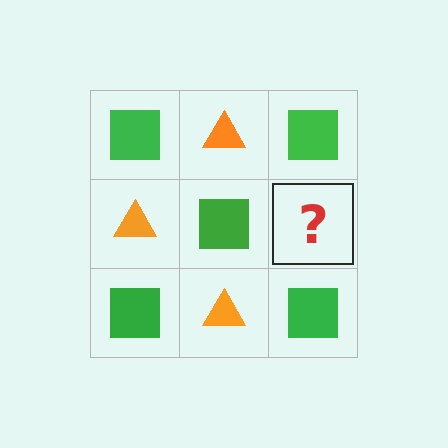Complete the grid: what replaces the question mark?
The question mark should be replaced with an orange triangle.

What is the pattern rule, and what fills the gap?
The rule is that it alternates green square and orange triangle in a checkerboard pattern. The gap should be filled with an orange triangle.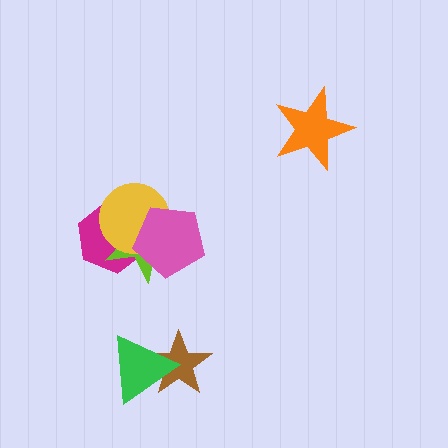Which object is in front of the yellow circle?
The pink pentagon is in front of the yellow circle.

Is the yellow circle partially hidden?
Yes, it is partially covered by another shape.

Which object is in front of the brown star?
The green triangle is in front of the brown star.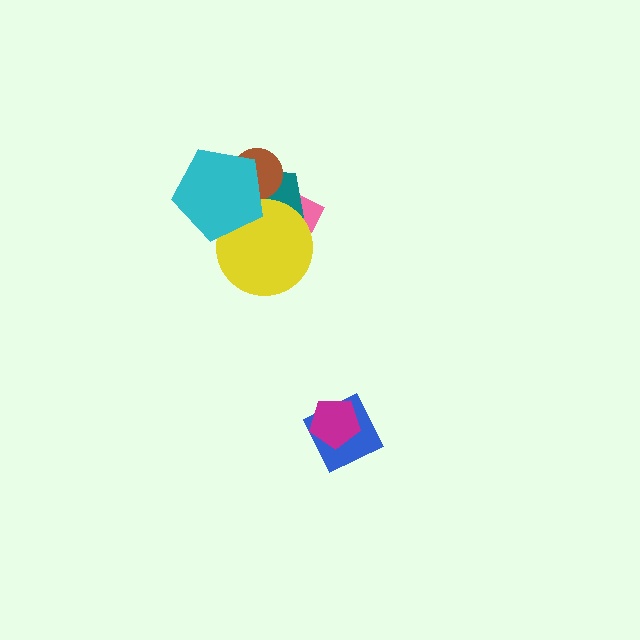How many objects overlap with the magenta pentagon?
1 object overlaps with the magenta pentagon.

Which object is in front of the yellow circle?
The cyan pentagon is in front of the yellow circle.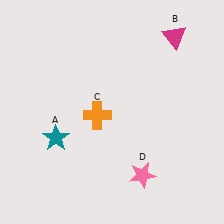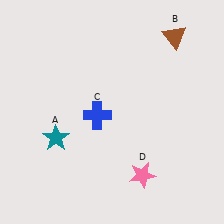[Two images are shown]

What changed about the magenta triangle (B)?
In Image 1, B is magenta. In Image 2, it changed to brown.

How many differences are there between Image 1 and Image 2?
There are 2 differences between the two images.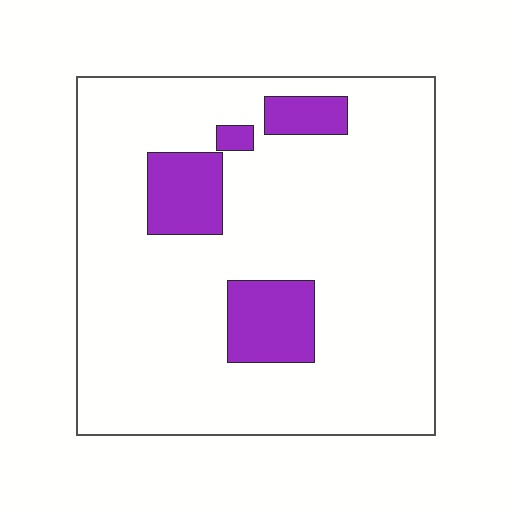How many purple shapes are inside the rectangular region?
4.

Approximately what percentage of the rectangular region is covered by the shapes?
Approximately 15%.